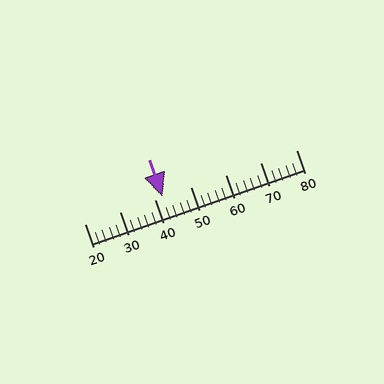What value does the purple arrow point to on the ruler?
The purple arrow points to approximately 42.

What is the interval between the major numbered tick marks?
The major tick marks are spaced 10 units apart.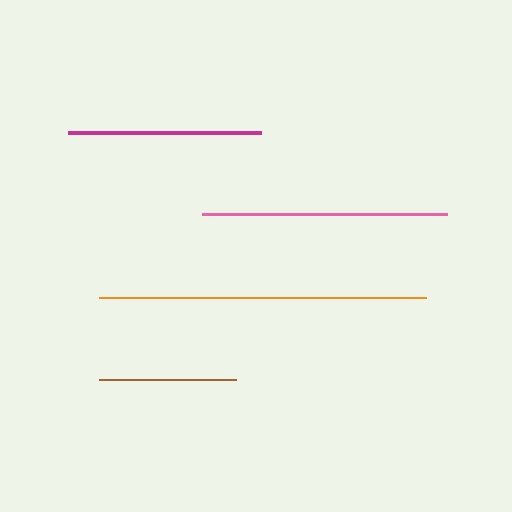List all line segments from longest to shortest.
From longest to shortest: orange, pink, magenta, brown.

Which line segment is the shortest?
The brown line is the shortest at approximately 137 pixels.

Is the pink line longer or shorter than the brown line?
The pink line is longer than the brown line.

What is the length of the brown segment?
The brown segment is approximately 137 pixels long.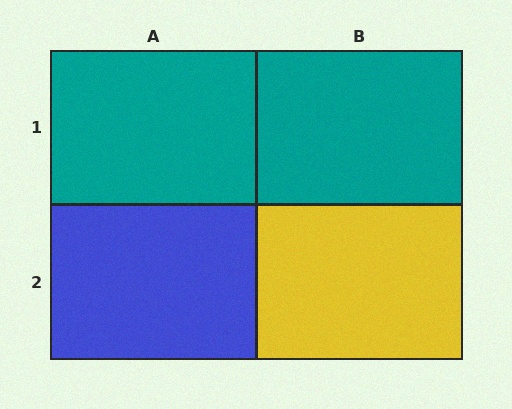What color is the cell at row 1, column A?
Teal.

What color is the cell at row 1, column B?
Teal.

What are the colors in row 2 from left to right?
Blue, yellow.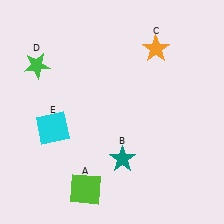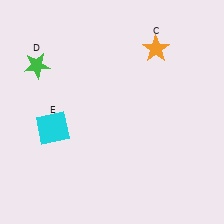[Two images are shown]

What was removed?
The teal star (B), the lime square (A) were removed in Image 2.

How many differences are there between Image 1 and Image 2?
There are 2 differences between the two images.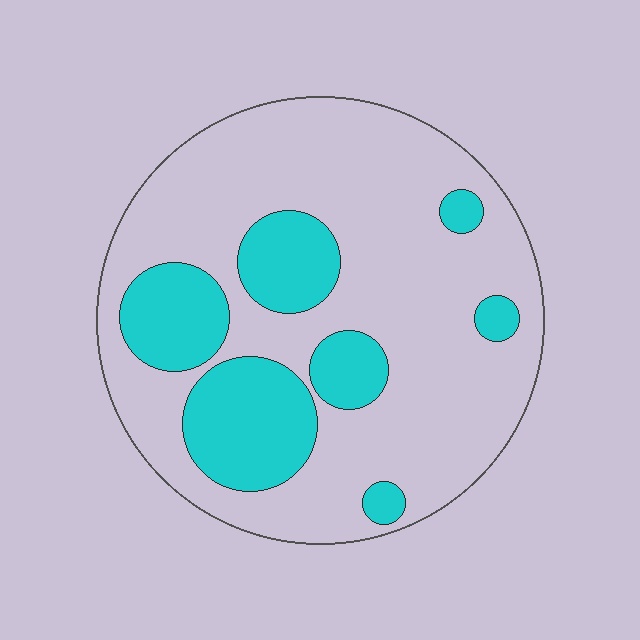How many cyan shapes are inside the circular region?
7.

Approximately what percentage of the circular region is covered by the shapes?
Approximately 25%.